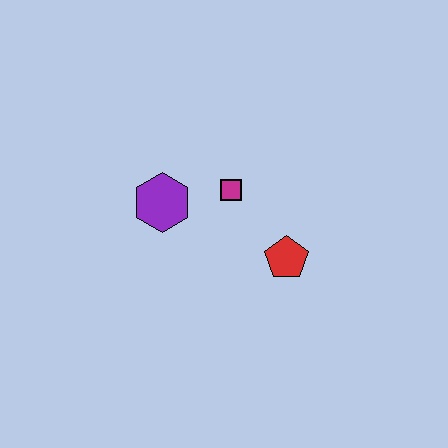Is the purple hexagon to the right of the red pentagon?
No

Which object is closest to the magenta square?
The purple hexagon is closest to the magenta square.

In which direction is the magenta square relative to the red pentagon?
The magenta square is above the red pentagon.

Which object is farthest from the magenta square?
The red pentagon is farthest from the magenta square.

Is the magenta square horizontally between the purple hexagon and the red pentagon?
Yes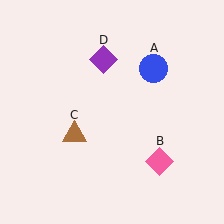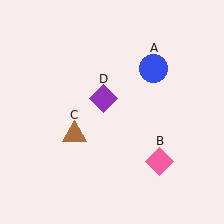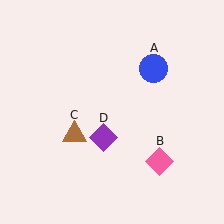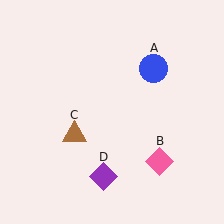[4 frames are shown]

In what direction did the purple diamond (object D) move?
The purple diamond (object D) moved down.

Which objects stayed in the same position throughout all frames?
Blue circle (object A) and pink diamond (object B) and brown triangle (object C) remained stationary.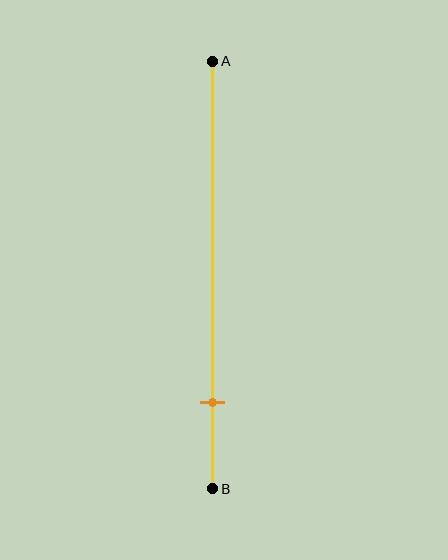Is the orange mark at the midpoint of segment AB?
No, the mark is at about 80% from A, not at the 50% midpoint.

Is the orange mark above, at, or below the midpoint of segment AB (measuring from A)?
The orange mark is below the midpoint of segment AB.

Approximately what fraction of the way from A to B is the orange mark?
The orange mark is approximately 80% of the way from A to B.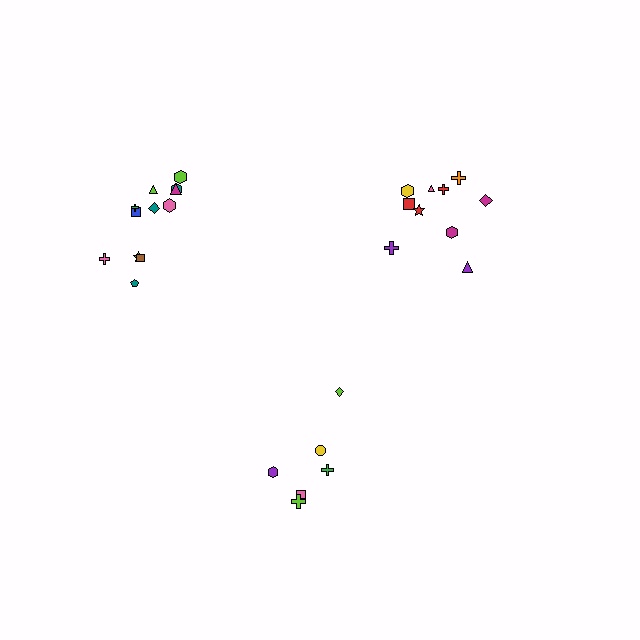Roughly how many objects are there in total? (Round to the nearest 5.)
Roughly 30 objects in total.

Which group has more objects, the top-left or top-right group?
The top-left group.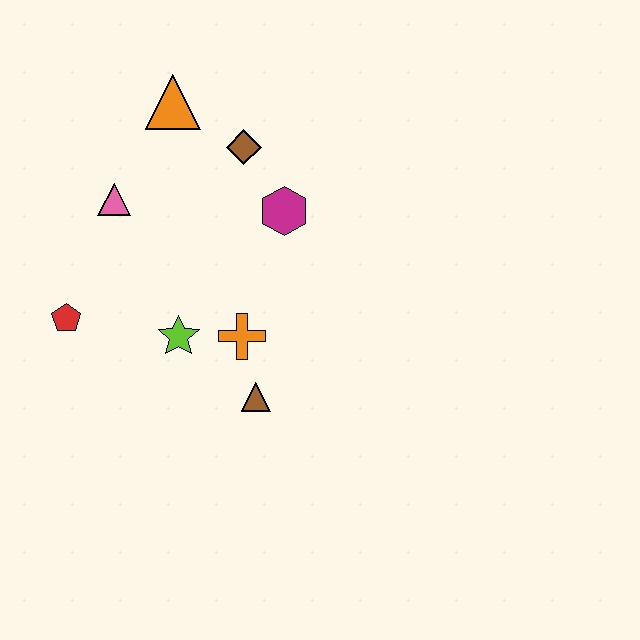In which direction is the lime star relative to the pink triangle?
The lime star is below the pink triangle.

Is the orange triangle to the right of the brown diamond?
No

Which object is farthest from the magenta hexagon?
The red pentagon is farthest from the magenta hexagon.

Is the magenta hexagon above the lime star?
Yes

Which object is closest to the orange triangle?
The brown diamond is closest to the orange triangle.